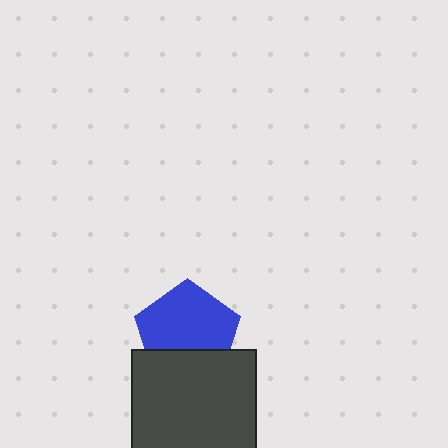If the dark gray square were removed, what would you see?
You would see the complete blue pentagon.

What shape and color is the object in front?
The object in front is a dark gray square.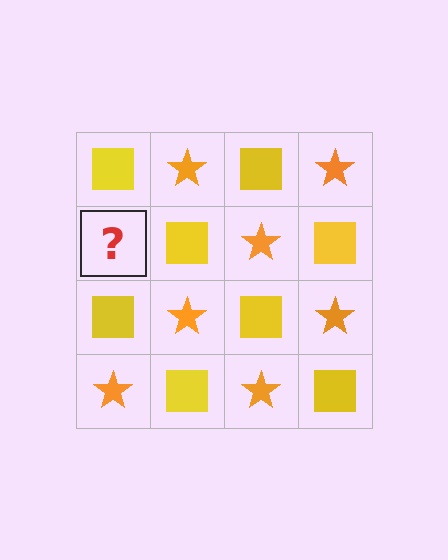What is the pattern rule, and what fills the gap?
The rule is that it alternates yellow square and orange star in a checkerboard pattern. The gap should be filled with an orange star.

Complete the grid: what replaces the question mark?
The question mark should be replaced with an orange star.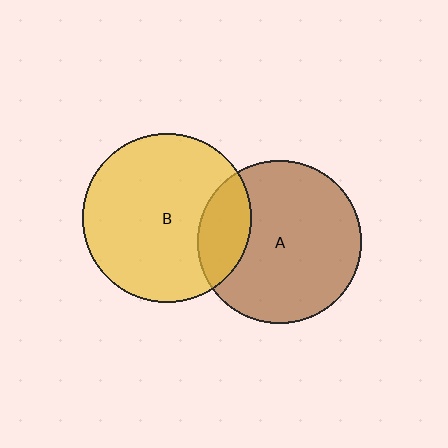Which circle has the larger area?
Circle B (yellow).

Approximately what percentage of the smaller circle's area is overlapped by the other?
Approximately 20%.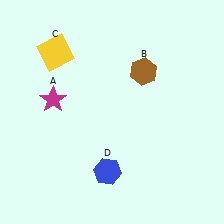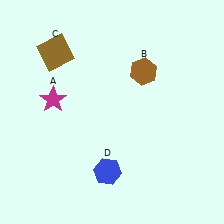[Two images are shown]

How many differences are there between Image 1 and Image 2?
There is 1 difference between the two images.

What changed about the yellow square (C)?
In Image 1, C is yellow. In Image 2, it changed to brown.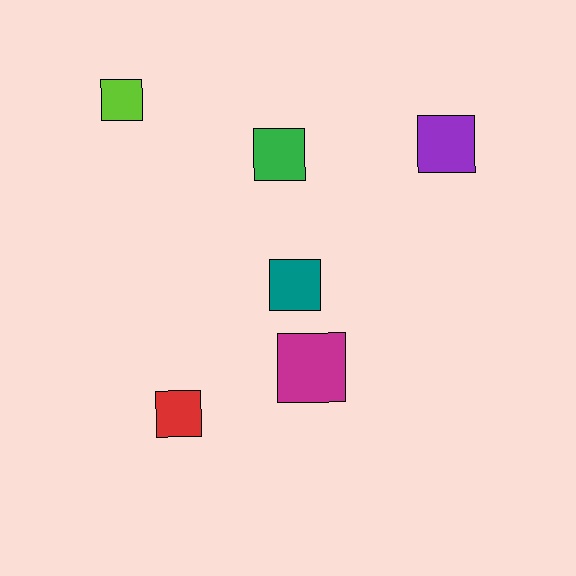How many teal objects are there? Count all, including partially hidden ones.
There is 1 teal object.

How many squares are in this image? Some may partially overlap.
There are 6 squares.